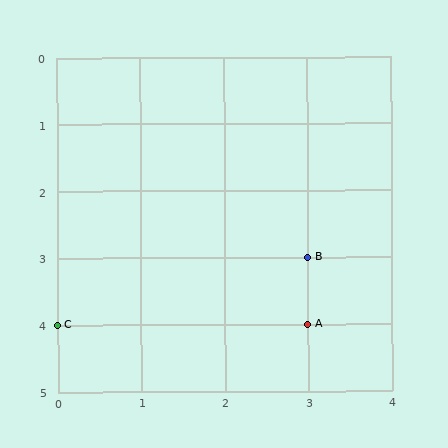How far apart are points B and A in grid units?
Points B and A are 1 row apart.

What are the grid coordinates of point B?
Point B is at grid coordinates (3, 3).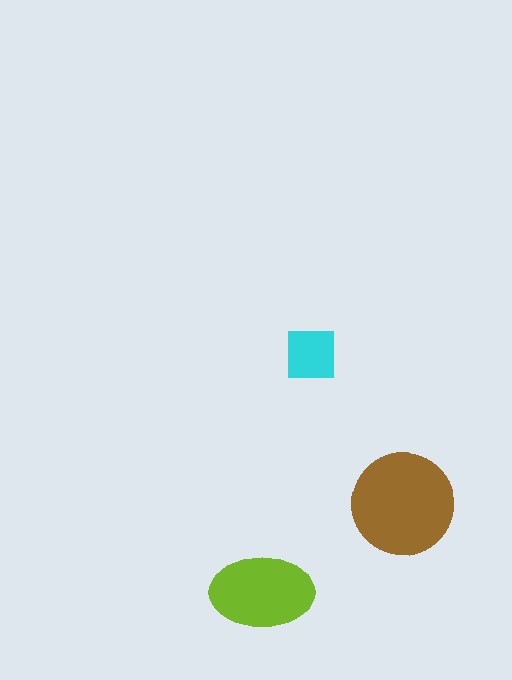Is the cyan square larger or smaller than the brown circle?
Smaller.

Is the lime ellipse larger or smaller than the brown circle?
Smaller.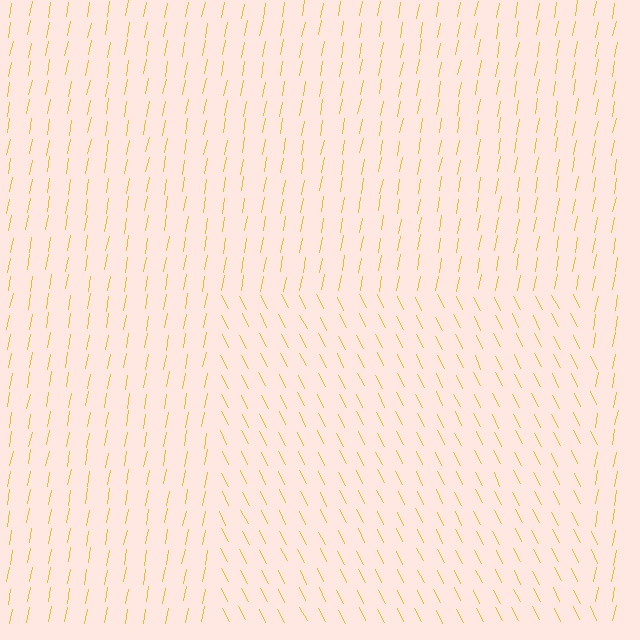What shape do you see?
I see a rectangle.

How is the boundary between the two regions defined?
The boundary is defined purely by a change in line orientation (approximately 37 degrees difference). All lines are the same color and thickness.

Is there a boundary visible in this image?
Yes, there is a texture boundary formed by a change in line orientation.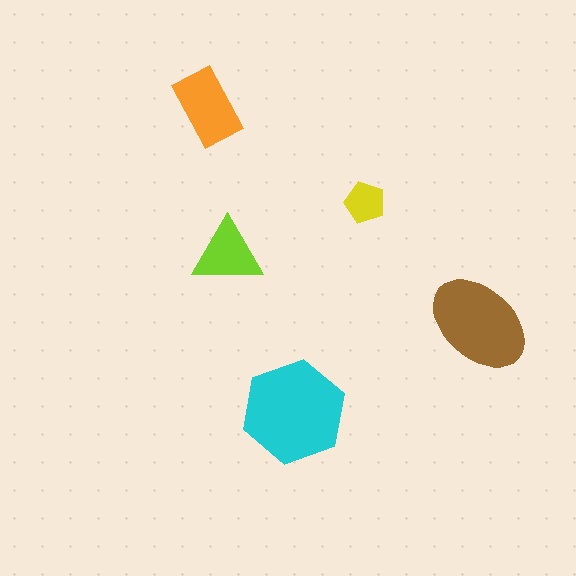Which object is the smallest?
The yellow pentagon.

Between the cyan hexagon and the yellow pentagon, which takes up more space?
The cyan hexagon.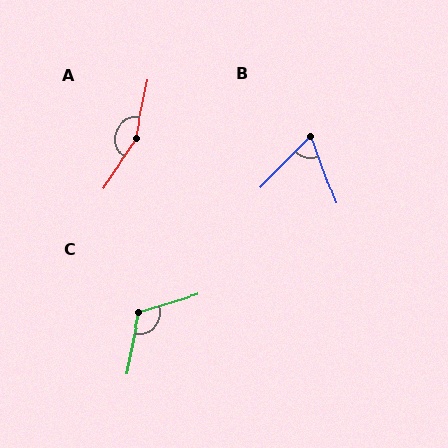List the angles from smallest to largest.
B (64°), C (118°), A (158°).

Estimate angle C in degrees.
Approximately 118 degrees.